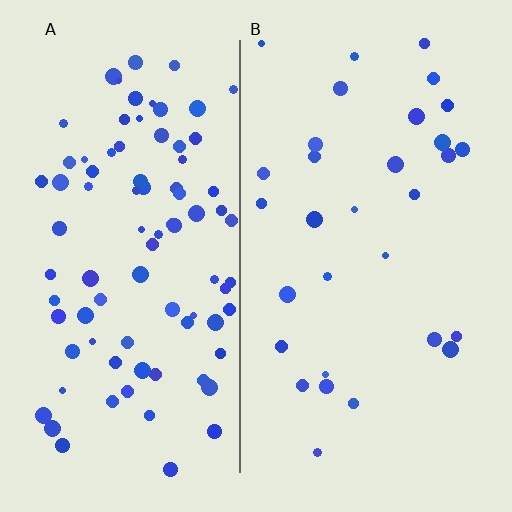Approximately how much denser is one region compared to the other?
Approximately 2.8× — region A over region B.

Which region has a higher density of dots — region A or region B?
A (the left).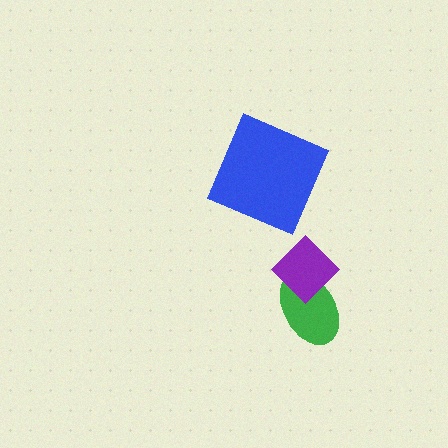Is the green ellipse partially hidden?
Yes, it is partially covered by another shape.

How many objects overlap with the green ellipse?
1 object overlaps with the green ellipse.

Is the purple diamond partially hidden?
No, no other shape covers it.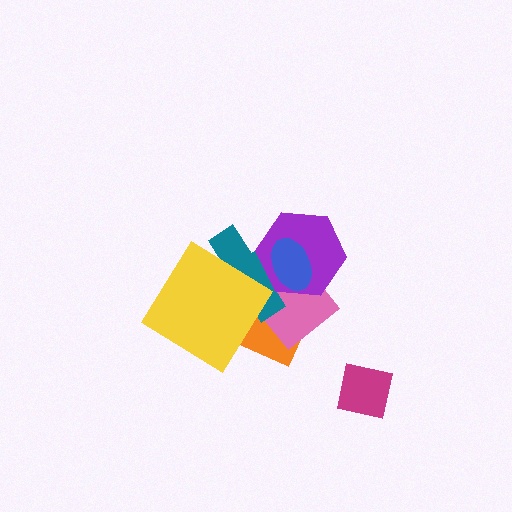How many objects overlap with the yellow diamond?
2 objects overlap with the yellow diamond.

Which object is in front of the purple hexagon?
The blue ellipse is in front of the purple hexagon.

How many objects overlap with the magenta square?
0 objects overlap with the magenta square.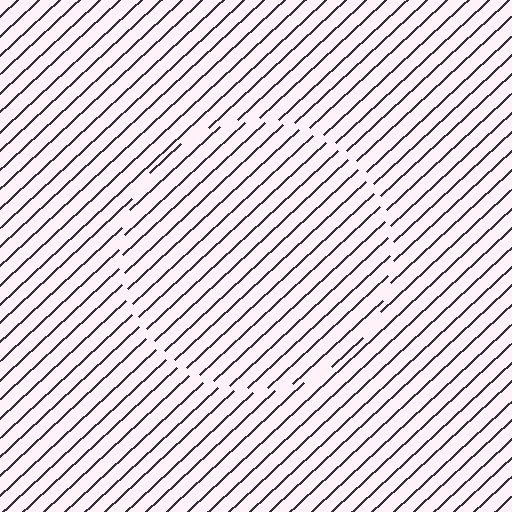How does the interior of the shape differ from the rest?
The interior of the shape contains the same grating, shifted by half a period — the contour is defined by the phase discontinuity where line-ends from the inner and outer gratings abut.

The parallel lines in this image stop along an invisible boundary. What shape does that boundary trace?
An illusory circle. The interior of the shape contains the same grating, shifted by half a period — the contour is defined by the phase discontinuity where line-ends from the inner and outer gratings abut.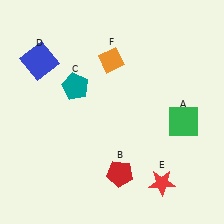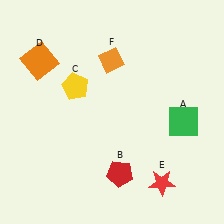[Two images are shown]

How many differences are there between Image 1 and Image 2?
There are 2 differences between the two images.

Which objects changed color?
C changed from teal to yellow. D changed from blue to orange.